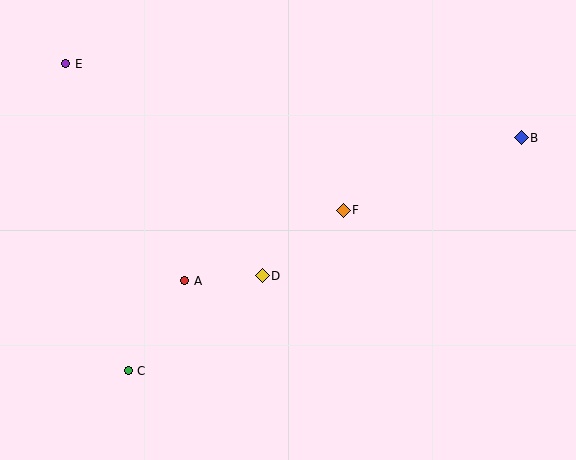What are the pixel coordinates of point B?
Point B is at (521, 138).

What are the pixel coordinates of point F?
Point F is at (343, 210).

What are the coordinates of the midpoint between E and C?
The midpoint between E and C is at (97, 217).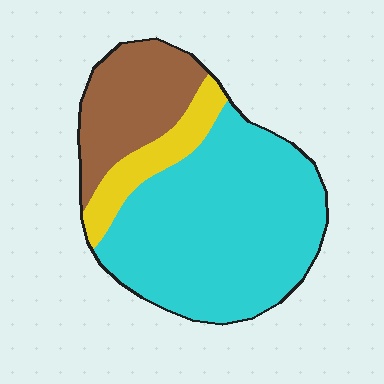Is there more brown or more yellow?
Brown.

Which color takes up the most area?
Cyan, at roughly 65%.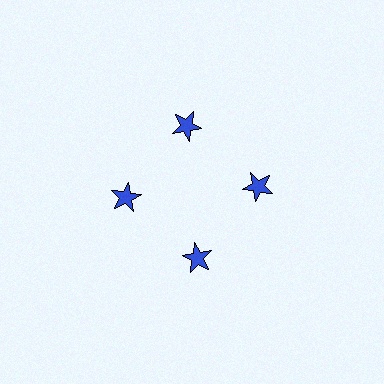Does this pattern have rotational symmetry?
Yes, this pattern has 4-fold rotational symmetry. It looks the same after rotating 90 degrees around the center.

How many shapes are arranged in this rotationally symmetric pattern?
There are 4 shapes, arranged in 4 groups of 1.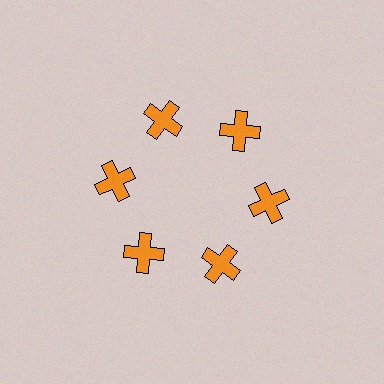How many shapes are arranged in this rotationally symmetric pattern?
There are 6 shapes, arranged in 6 groups of 1.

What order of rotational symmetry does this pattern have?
This pattern has 6-fold rotational symmetry.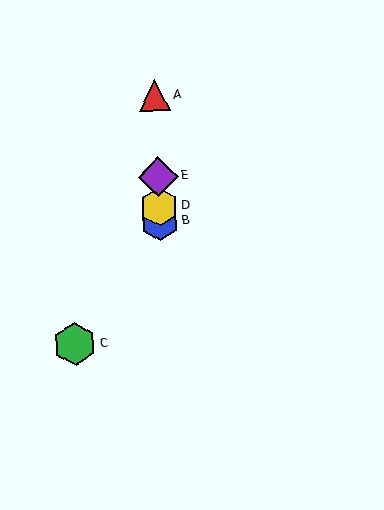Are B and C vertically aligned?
No, B is at x≈160 and C is at x≈75.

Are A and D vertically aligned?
Yes, both are at x≈154.